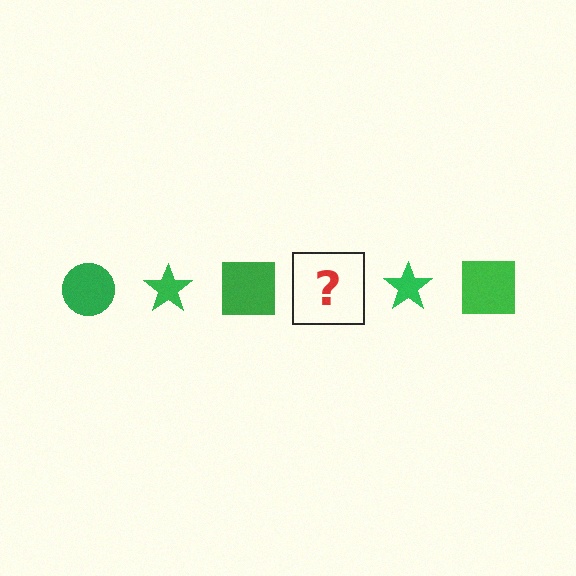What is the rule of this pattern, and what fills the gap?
The rule is that the pattern cycles through circle, star, square shapes in green. The gap should be filled with a green circle.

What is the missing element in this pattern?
The missing element is a green circle.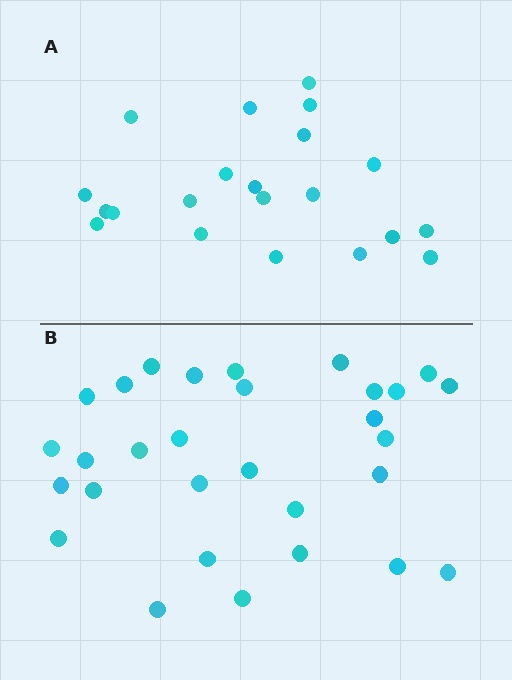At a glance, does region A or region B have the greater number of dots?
Region B (the bottom region) has more dots.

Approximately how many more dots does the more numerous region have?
Region B has roughly 8 or so more dots than region A.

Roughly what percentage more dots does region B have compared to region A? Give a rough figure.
About 45% more.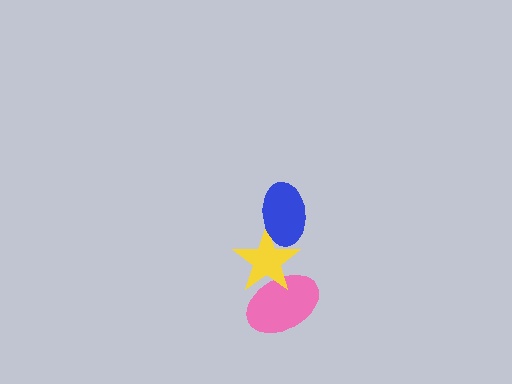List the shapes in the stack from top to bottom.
From top to bottom: the blue ellipse, the yellow star, the pink ellipse.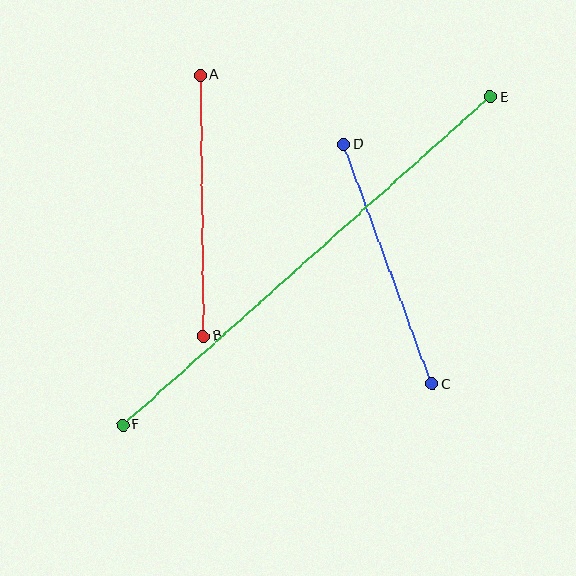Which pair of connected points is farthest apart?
Points E and F are farthest apart.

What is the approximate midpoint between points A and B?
The midpoint is at approximately (202, 206) pixels.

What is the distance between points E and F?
The distance is approximately 493 pixels.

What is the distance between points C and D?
The distance is approximately 255 pixels.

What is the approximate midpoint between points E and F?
The midpoint is at approximately (307, 261) pixels.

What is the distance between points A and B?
The distance is approximately 261 pixels.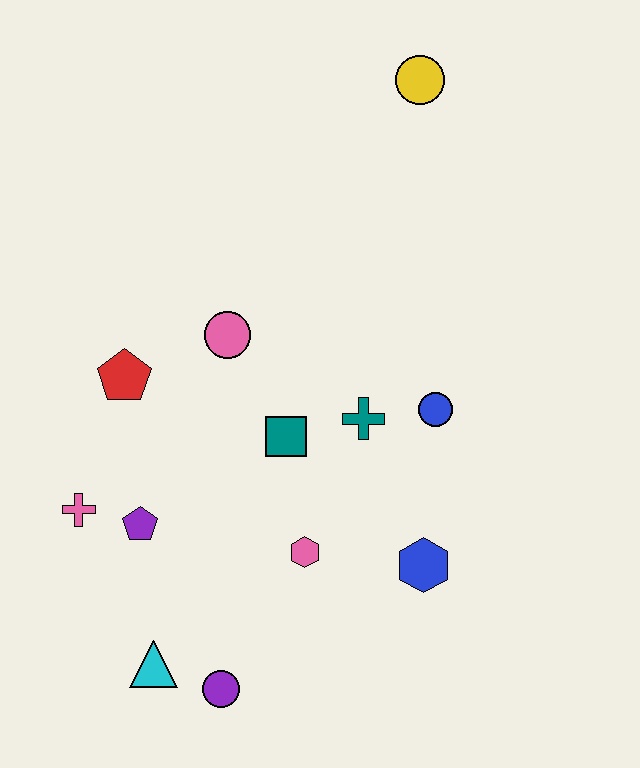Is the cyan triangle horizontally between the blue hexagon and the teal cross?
No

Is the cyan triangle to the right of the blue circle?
No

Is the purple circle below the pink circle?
Yes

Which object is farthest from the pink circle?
The purple circle is farthest from the pink circle.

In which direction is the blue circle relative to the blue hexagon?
The blue circle is above the blue hexagon.